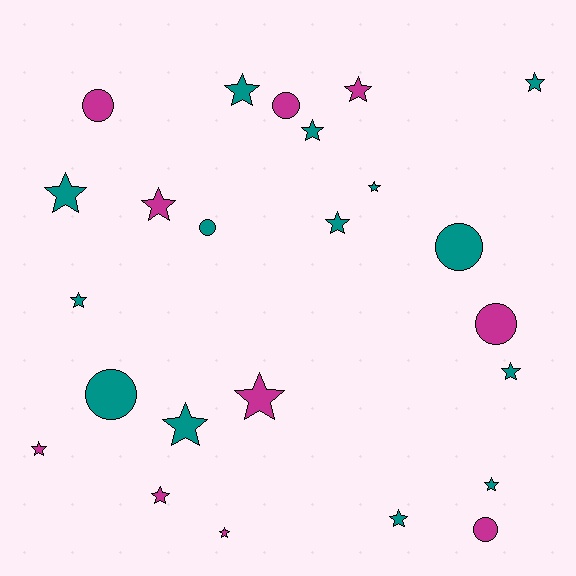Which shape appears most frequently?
Star, with 17 objects.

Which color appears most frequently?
Teal, with 14 objects.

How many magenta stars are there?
There are 6 magenta stars.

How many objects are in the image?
There are 24 objects.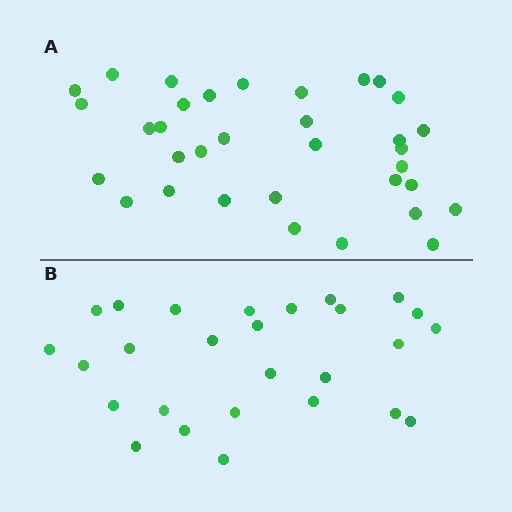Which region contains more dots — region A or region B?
Region A (the top region) has more dots.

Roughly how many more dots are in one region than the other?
Region A has roughly 8 or so more dots than region B.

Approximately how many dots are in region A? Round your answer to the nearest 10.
About 30 dots. (The exact count is 34, which rounds to 30.)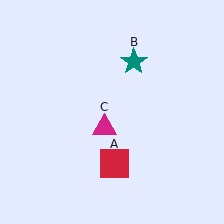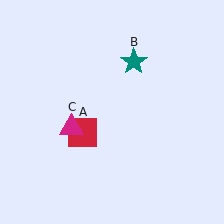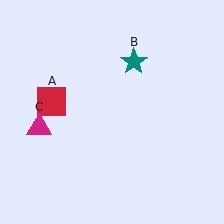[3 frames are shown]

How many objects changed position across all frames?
2 objects changed position: red square (object A), magenta triangle (object C).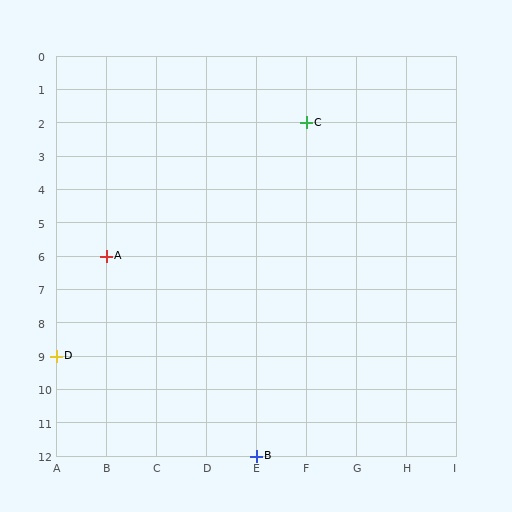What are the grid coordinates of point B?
Point B is at grid coordinates (E, 12).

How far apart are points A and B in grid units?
Points A and B are 3 columns and 6 rows apart (about 6.7 grid units diagonally).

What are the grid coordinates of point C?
Point C is at grid coordinates (F, 2).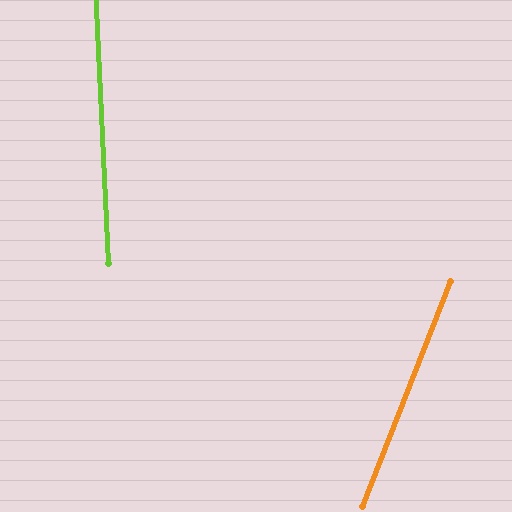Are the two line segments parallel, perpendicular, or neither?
Neither parallel nor perpendicular — they differ by about 24°.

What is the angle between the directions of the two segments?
Approximately 24 degrees.